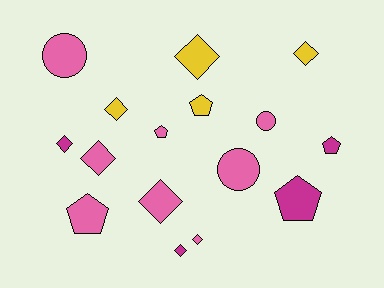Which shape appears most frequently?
Diamond, with 8 objects.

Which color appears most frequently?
Pink, with 8 objects.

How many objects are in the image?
There are 16 objects.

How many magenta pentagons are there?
There are 2 magenta pentagons.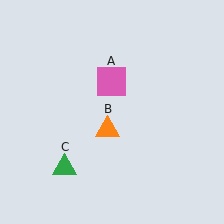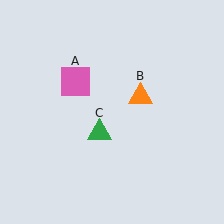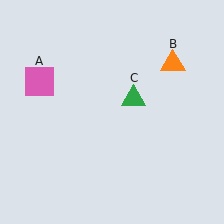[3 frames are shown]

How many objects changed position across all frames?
3 objects changed position: pink square (object A), orange triangle (object B), green triangle (object C).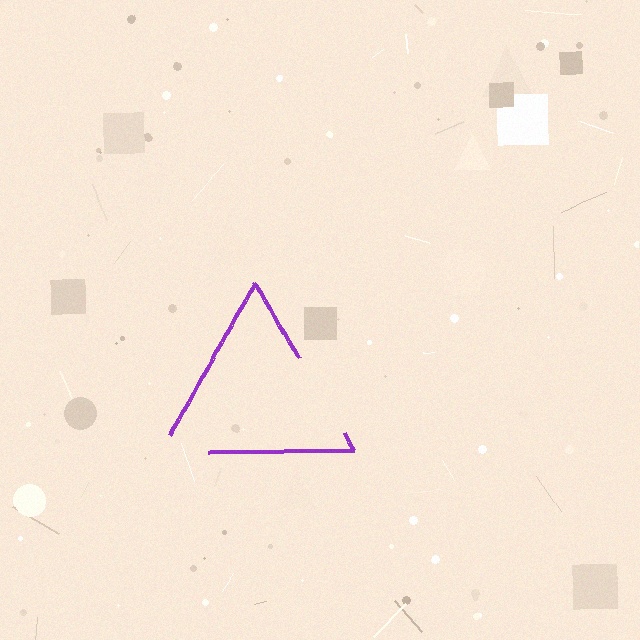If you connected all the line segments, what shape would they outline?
They would outline a triangle.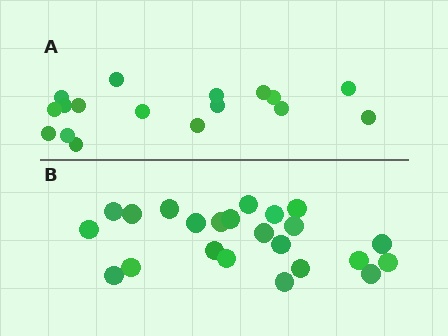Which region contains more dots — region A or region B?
Region B (the bottom region) has more dots.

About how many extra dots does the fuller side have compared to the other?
Region B has about 6 more dots than region A.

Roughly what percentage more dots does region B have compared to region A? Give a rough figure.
About 35% more.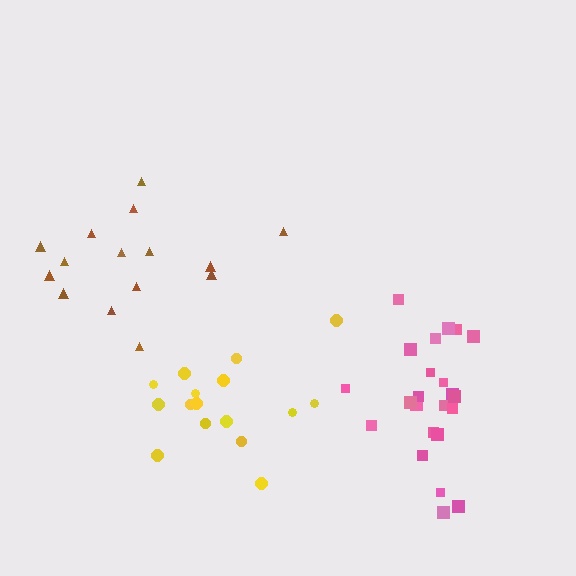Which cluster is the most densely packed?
Pink.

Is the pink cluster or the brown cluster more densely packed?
Pink.